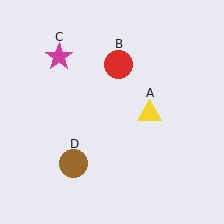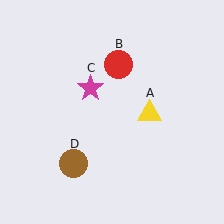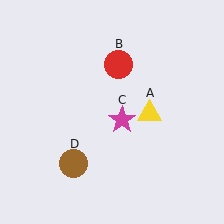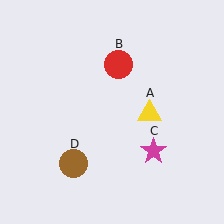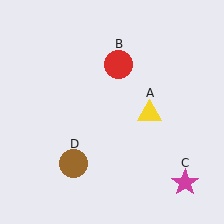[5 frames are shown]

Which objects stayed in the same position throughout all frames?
Yellow triangle (object A) and red circle (object B) and brown circle (object D) remained stationary.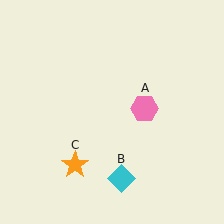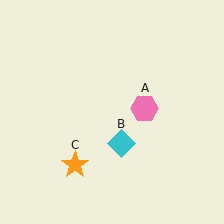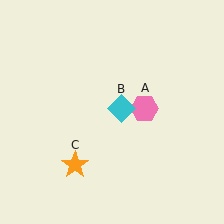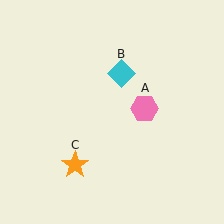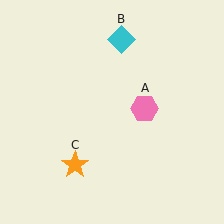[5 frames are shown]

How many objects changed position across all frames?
1 object changed position: cyan diamond (object B).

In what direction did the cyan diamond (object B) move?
The cyan diamond (object B) moved up.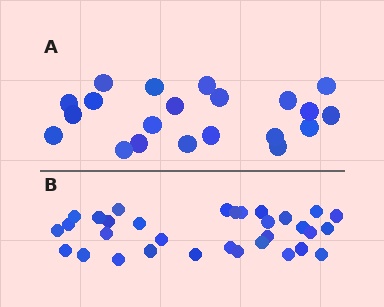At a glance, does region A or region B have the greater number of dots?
Region B (the bottom region) has more dots.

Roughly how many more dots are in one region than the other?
Region B has roughly 12 or so more dots than region A.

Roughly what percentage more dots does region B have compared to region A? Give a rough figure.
About 50% more.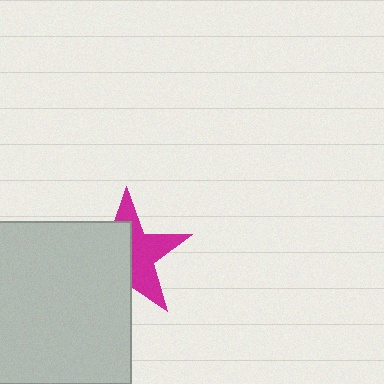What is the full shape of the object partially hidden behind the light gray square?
The partially hidden object is a magenta star.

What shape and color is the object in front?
The object in front is a light gray square.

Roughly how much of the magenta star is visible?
About half of it is visible (roughly 49%).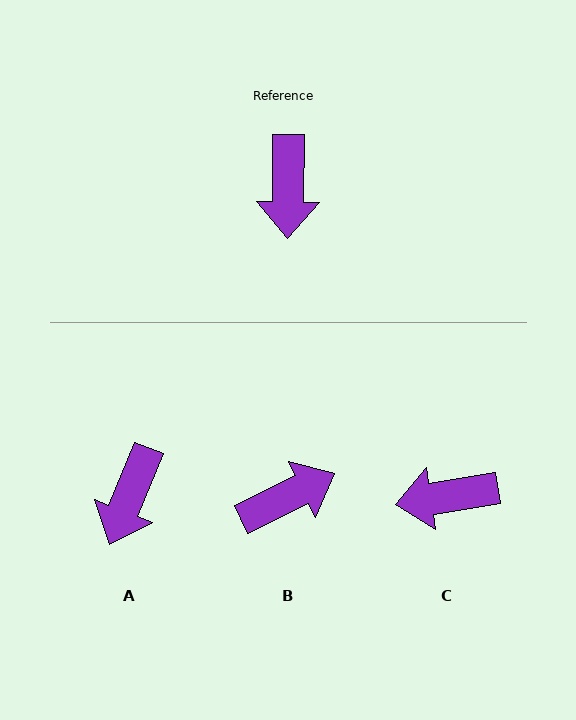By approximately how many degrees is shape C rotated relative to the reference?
Approximately 81 degrees clockwise.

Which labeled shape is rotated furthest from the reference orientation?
B, about 117 degrees away.